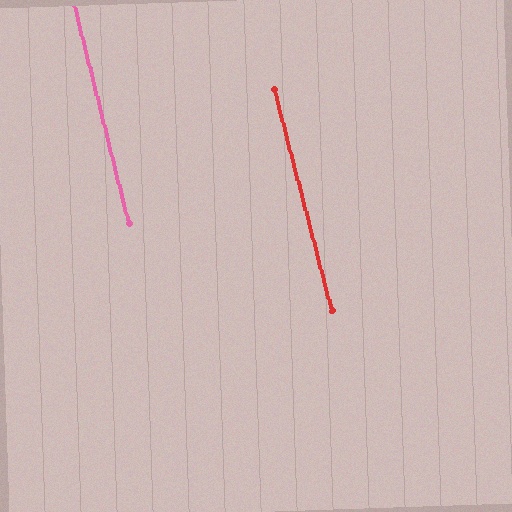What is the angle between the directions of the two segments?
Approximately 0 degrees.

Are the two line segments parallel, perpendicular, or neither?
Parallel — their directions differ by only 0.5°.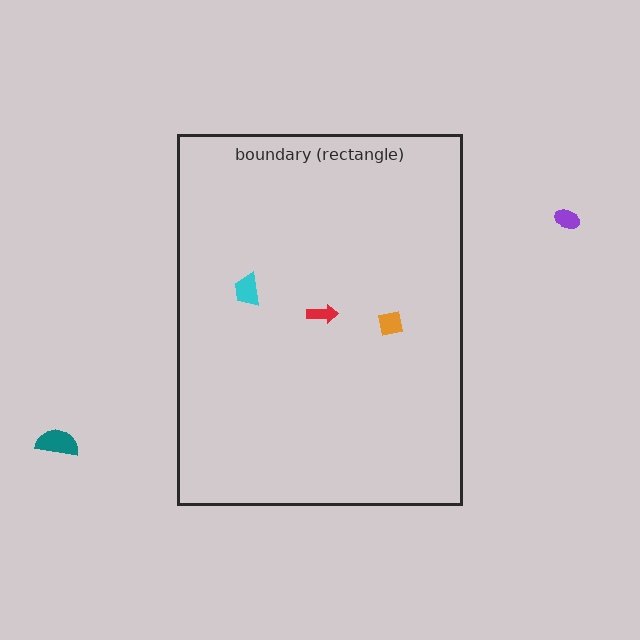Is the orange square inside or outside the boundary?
Inside.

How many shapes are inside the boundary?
3 inside, 2 outside.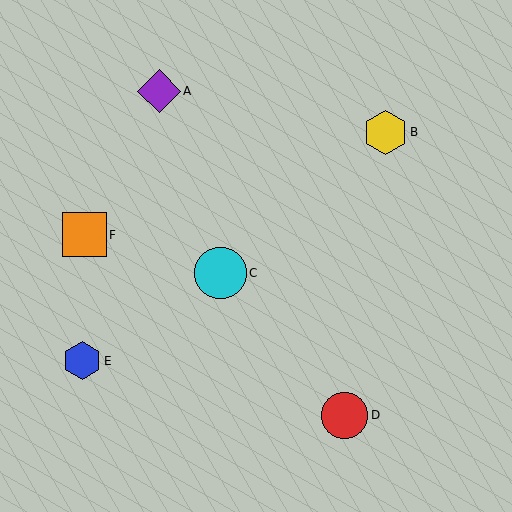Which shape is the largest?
The cyan circle (labeled C) is the largest.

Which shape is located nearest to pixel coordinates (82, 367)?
The blue hexagon (labeled E) at (82, 361) is nearest to that location.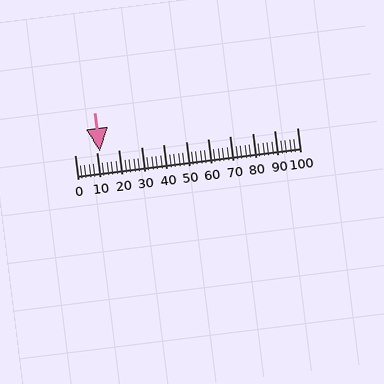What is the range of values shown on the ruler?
The ruler shows values from 0 to 100.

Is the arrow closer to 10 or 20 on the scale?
The arrow is closer to 10.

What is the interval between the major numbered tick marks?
The major tick marks are spaced 10 units apart.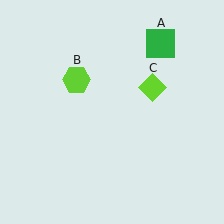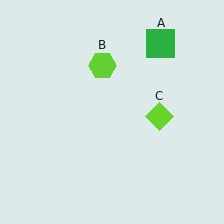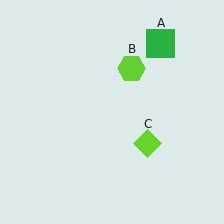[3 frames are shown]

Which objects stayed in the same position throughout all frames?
Green square (object A) remained stationary.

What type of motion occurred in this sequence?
The lime hexagon (object B), lime diamond (object C) rotated clockwise around the center of the scene.